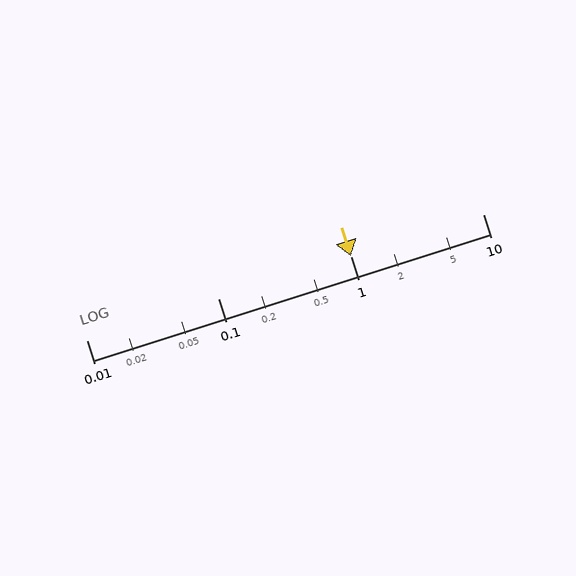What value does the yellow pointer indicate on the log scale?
The pointer indicates approximately 1.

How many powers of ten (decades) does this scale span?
The scale spans 3 decades, from 0.01 to 10.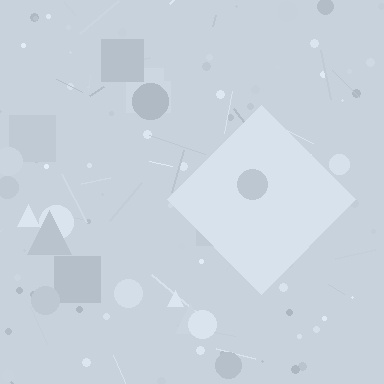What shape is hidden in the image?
A diamond is hidden in the image.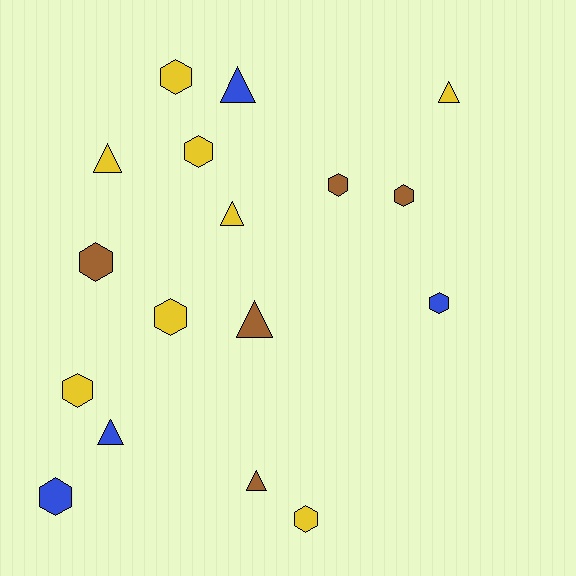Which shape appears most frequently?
Hexagon, with 10 objects.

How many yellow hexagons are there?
There are 5 yellow hexagons.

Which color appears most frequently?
Yellow, with 8 objects.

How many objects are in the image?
There are 17 objects.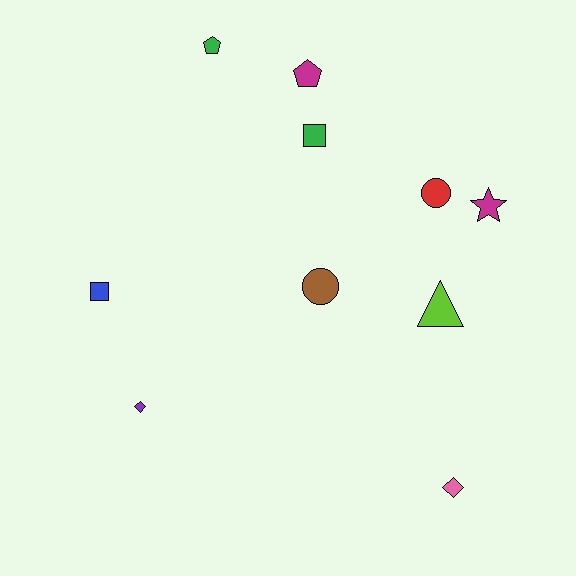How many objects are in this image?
There are 10 objects.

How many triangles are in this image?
There is 1 triangle.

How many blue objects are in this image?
There is 1 blue object.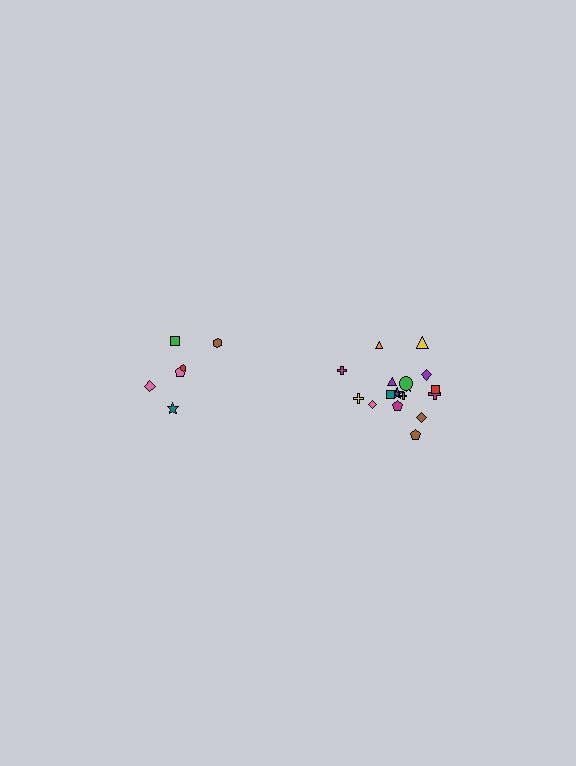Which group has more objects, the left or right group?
The right group.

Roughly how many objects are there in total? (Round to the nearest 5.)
Roughly 25 objects in total.